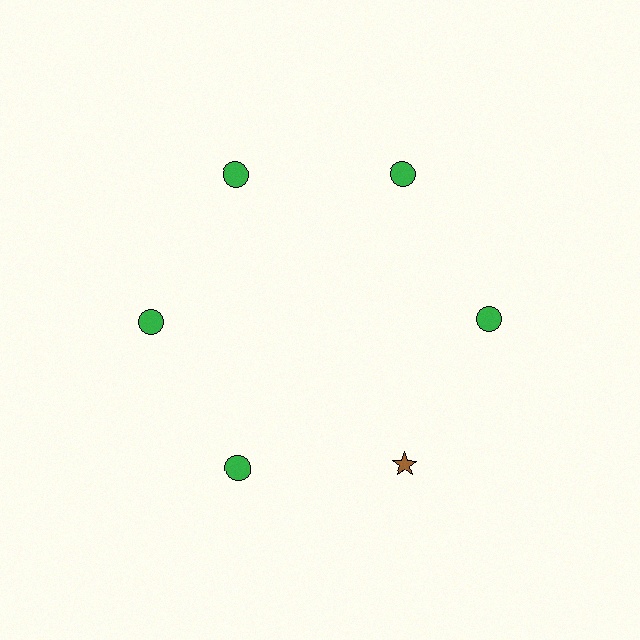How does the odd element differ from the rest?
It differs in both color (brown instead of green) and shape (star instead of circle).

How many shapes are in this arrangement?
There are 6 shapes arranged in a ring pattern.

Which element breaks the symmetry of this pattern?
The brown star at roughly the 5 o'clock position breaks the symmetry. All other shapes are green circles.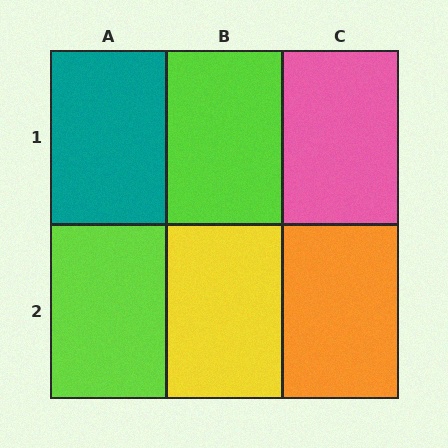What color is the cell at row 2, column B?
Yellow.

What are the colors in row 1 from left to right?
Teal, lime, pink.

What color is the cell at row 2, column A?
Lime.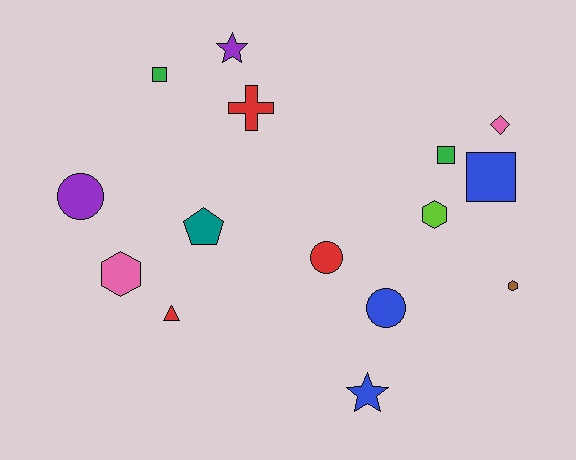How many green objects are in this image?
There are 2 green objects.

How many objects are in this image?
There are 15 objects.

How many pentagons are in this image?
There is 1 pentagon.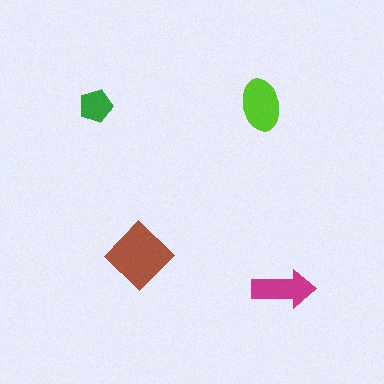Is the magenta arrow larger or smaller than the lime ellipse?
Smaller.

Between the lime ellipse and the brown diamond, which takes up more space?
The brown diamond.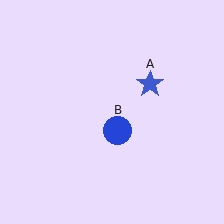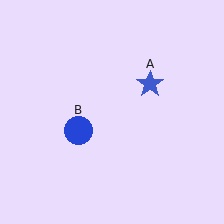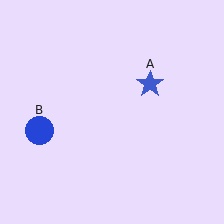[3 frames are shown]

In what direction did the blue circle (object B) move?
The blue circle (object B) moved left.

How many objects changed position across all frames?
1 object changed position: blue circle (object B).